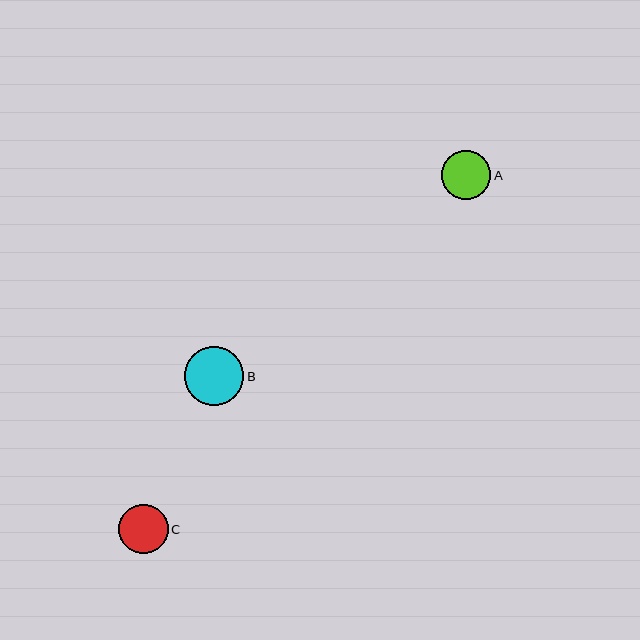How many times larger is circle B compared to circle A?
Circle B is approximately 1.2 times the size of circle A.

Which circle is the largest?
Circle B is the largest with a size of approximately 60 pixels.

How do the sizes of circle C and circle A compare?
Circle C and circle A are approximately the same size.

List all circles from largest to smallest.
From largest to smallest: B, C, A.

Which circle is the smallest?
Circle A is the smallest with a size of approximately 49 pixels.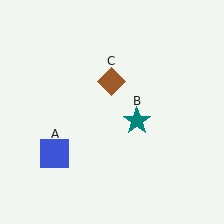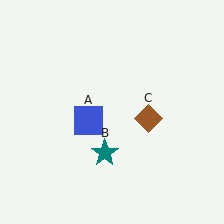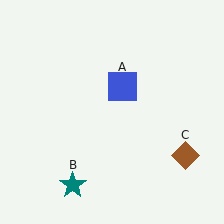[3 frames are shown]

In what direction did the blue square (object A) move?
The blue square (object A) moved up and to the right.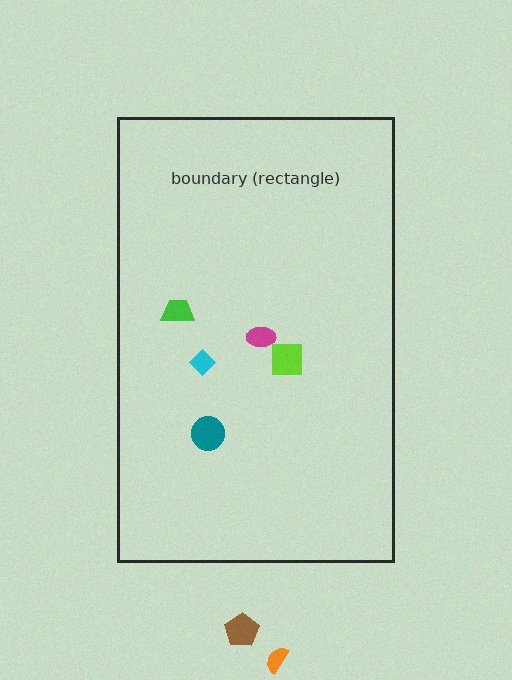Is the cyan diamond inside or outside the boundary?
Inside.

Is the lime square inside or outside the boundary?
Inside.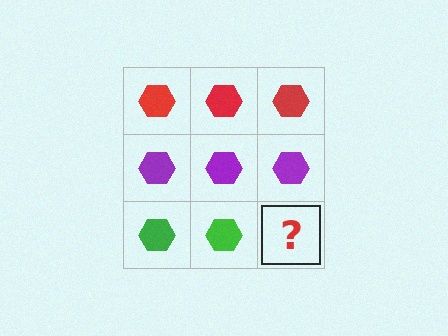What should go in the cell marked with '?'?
The missing cell should contain a green hexagon.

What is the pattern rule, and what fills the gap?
The rule is that each row has a consistent color. The gap should be filled with a green hexagon.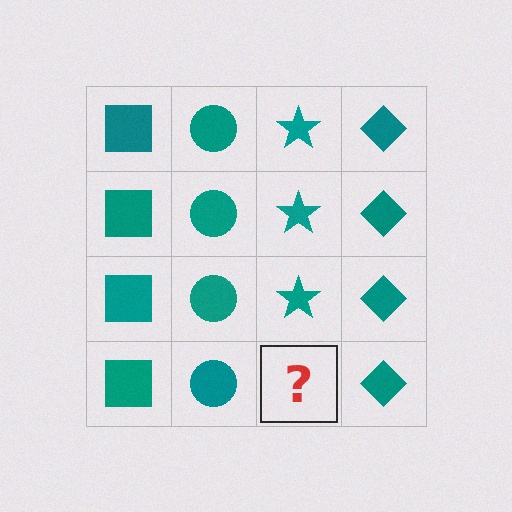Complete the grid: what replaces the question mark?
The question mark should be replaced with a teal star.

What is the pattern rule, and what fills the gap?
The rule is that each column has a consistent shape. The gap should be filled with a teal star.